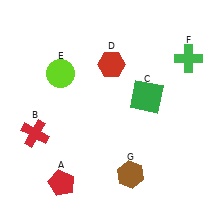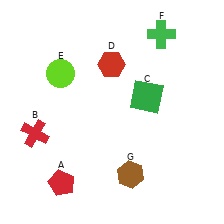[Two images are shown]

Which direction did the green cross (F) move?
The green cross (F) moved left.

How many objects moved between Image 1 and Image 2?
1 object moved between the two images.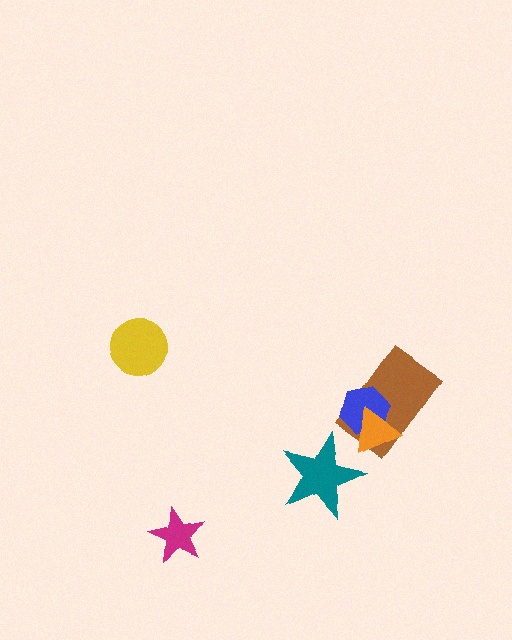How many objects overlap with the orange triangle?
2 objects overlap with the orange triangle.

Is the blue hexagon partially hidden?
Yes, it is partially covered by another shape.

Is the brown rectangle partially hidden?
Yes, it is partially covered by another shape.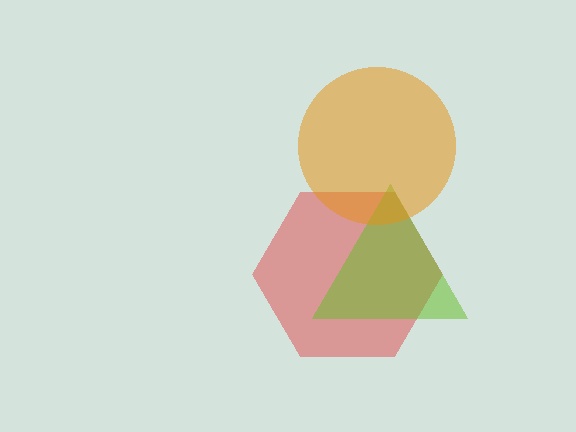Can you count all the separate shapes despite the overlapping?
Yes, there are 3 separate shapes.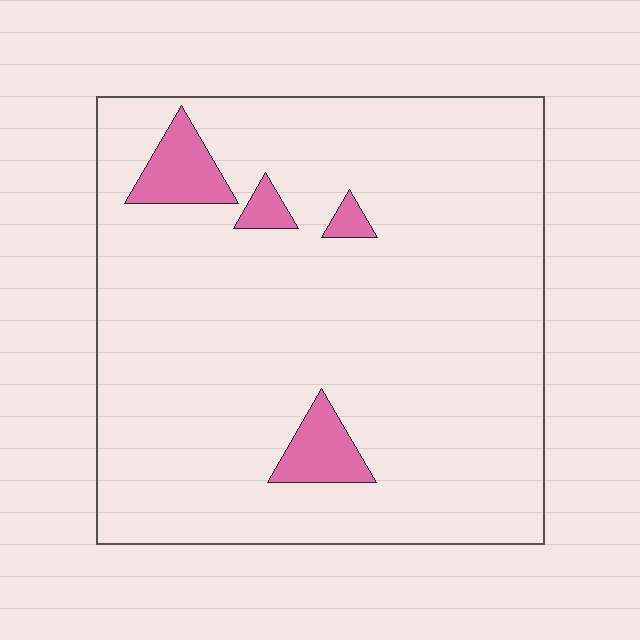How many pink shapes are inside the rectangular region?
4.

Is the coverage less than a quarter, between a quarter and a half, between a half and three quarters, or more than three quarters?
Less than a quarter.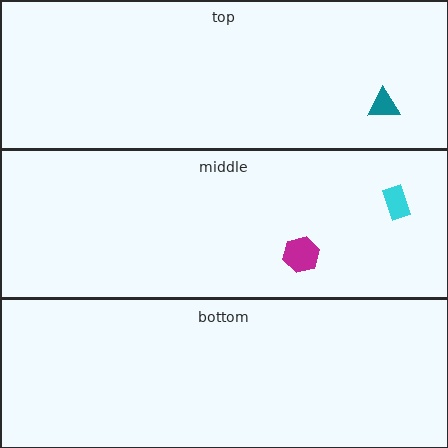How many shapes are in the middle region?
2.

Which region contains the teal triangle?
The top region.